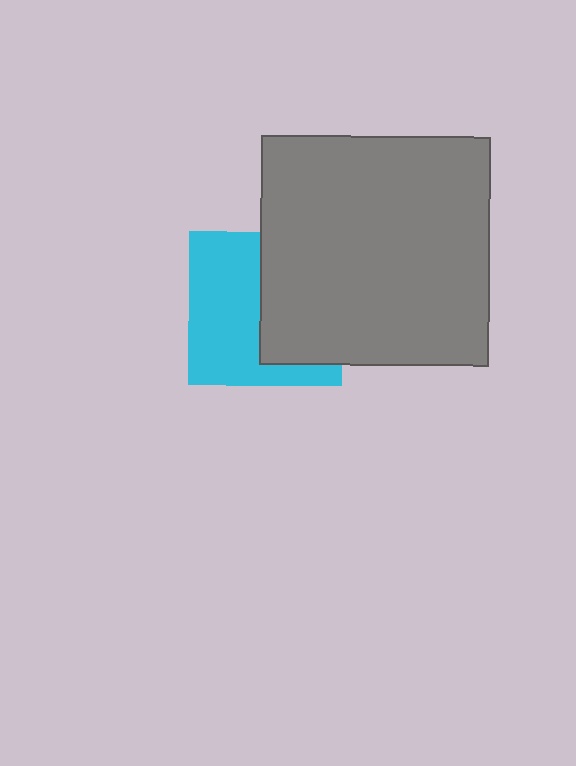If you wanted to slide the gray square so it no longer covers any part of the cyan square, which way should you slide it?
Slide it right — that is the most direct way to separate the two shapes.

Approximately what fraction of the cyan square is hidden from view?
Roughly 46% of the cyan square is hidden behind the gray square.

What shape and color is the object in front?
The object in front is a gray square.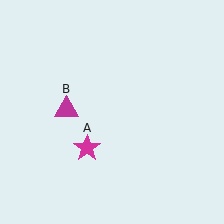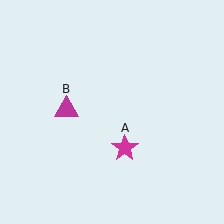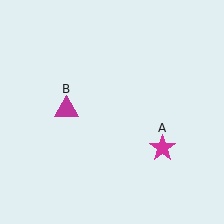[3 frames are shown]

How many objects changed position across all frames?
1 object changed position: magenta star (object A).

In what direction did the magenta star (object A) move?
The magenta star (object A) moved right.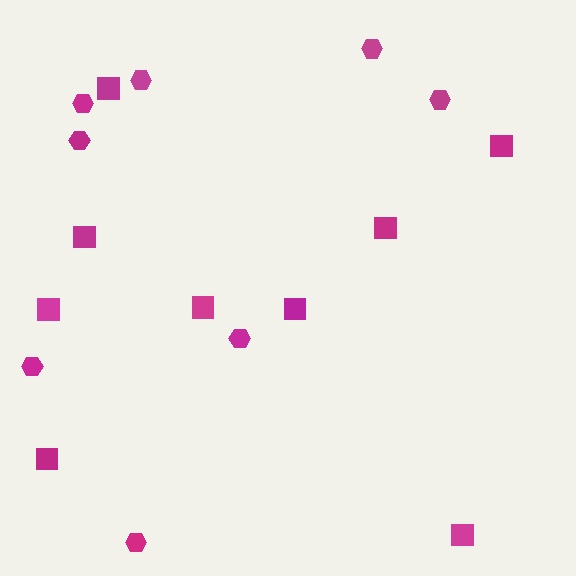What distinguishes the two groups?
There are 2 groups: one group of hexagons (8) and one group of squares (9).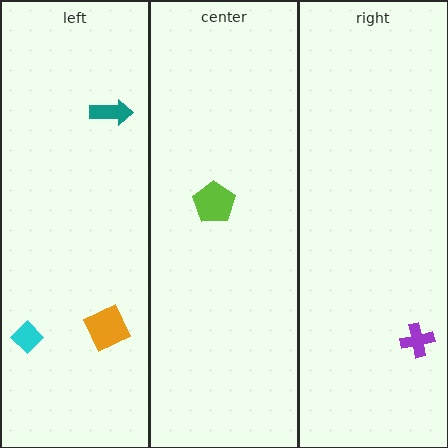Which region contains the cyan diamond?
The left region.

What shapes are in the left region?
The orange square, the teal arrow, the cyan diamond.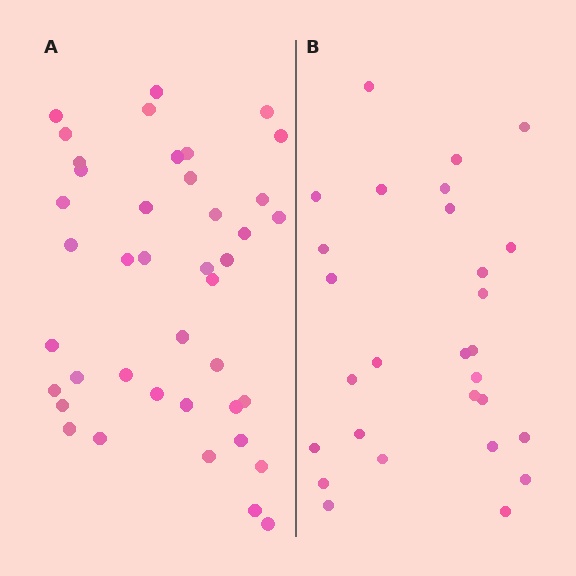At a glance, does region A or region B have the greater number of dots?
Region A (the left region) has more dots.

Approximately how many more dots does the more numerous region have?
Region A has approximately 15 more dots than region B.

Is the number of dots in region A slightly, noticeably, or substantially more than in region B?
Region A has substantially more. The ratio is roughly 1.5 to 1.